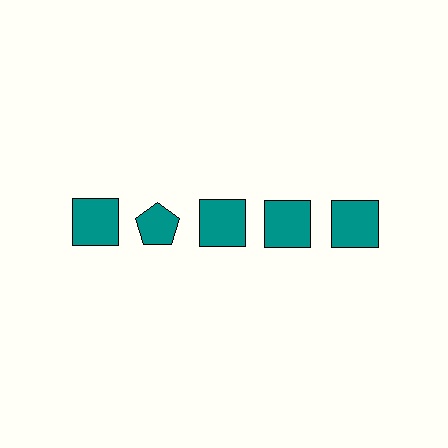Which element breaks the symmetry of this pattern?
The teal pentagon in the top row, second from left column breaks the symmetry. All other shapes are teal squares.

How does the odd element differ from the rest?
It has a different shape: pentagon instead of square.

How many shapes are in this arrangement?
There are 5 shapes arranged in a grid pattern.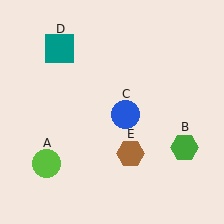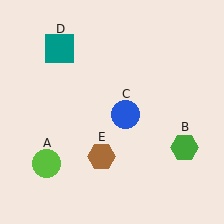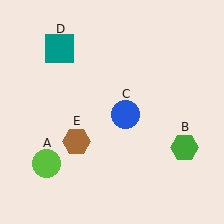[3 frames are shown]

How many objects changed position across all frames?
1 object changed position: brown hexagon (object E).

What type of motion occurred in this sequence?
The brown hexagon (object E) rotated clockwise around the center of the scene.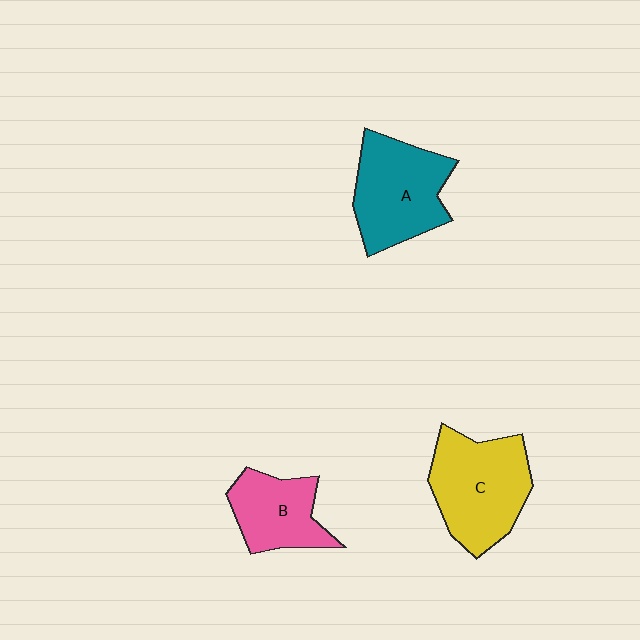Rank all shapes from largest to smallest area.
From largest to smallest: C (yellow), A (teal), B (pink).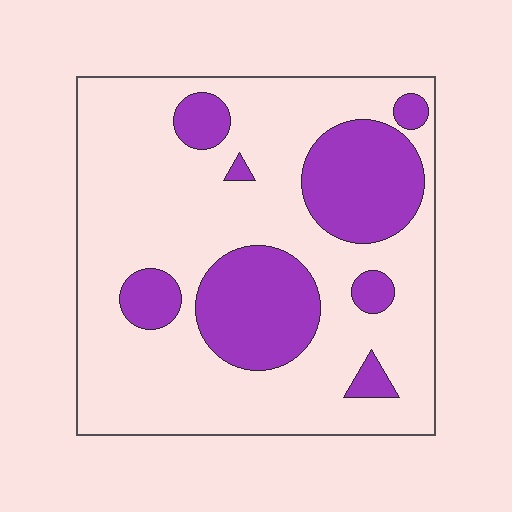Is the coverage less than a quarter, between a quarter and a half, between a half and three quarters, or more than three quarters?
Between a quarter and a half.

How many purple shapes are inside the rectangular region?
8.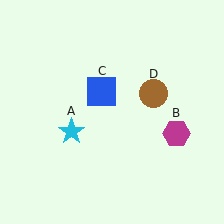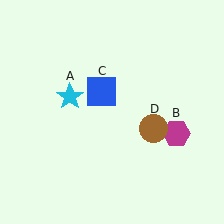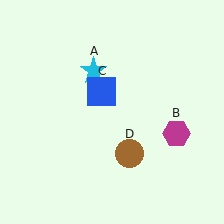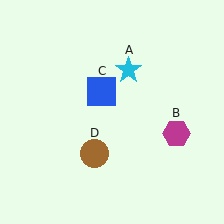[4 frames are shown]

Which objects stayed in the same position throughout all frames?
Magenta hexagon (object B) and blue square (object C) remained stationary.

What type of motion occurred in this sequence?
The cyan star (object A), brown circle (object D) rotated clockwise around the center of the scene.